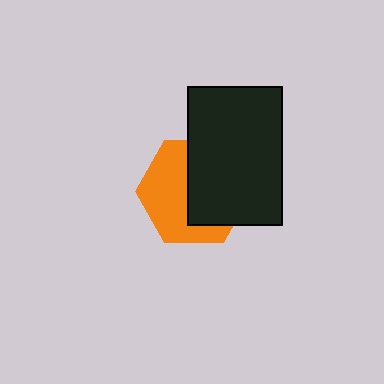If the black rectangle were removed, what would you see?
You would see the complete orange hexagon.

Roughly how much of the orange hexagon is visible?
About half of it is visible (roughly 51%).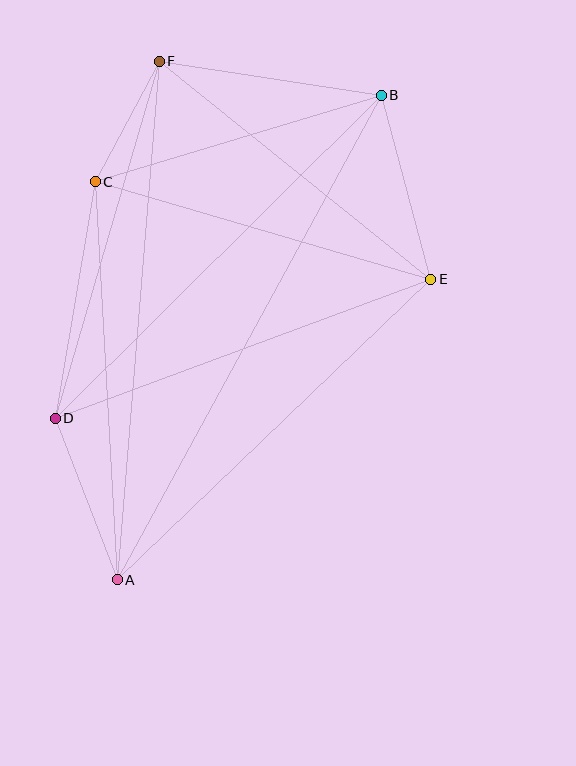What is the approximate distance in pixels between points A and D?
The distance between A and D is approximately 173 pixels.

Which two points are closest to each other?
Points C and F are closest to each other.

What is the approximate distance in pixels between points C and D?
The distance between C and D is approximately 240 pixels.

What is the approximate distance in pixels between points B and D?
The distance between B and D is approximately 459 pixels.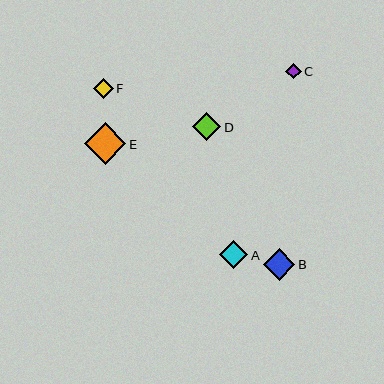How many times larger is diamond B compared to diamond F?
Diamond B is approximately 1.6 times the size of diamond F.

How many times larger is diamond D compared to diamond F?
Diamond D is approximately 1.5 times the size of diamond F.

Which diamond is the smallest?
Diamond C is the smallest with a size of approximately 15 pixels.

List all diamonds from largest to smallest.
From largest to smallest: E, B, A, D, F, C.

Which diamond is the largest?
Diamond E is the largest with a size of approximately 42 pixels.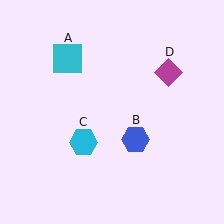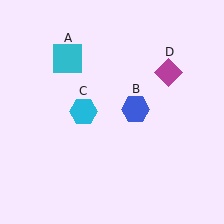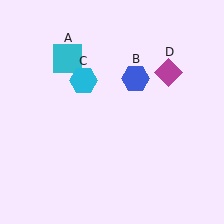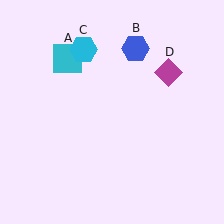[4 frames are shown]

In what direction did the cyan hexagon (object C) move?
The cyan hexagon (object C) moved up.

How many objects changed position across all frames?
2 objects changed position: blue hexagon (object B), cyan hexagon (object C).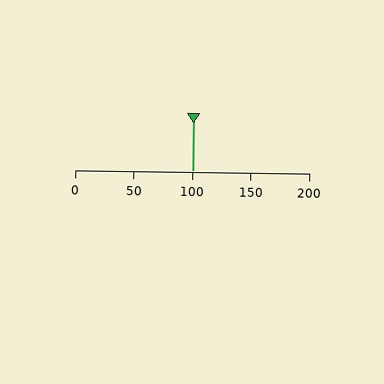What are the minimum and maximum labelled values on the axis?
The axis runs from 0 to 200.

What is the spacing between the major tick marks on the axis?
The major ticks are spaced 50 apart.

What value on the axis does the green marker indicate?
The marker indicates approximately 100.